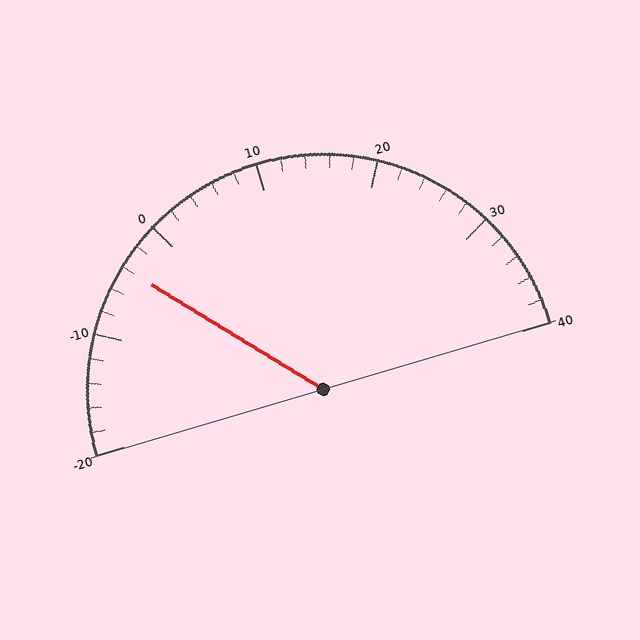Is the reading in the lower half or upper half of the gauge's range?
The reading is in the lower half of the range (-20 to 40).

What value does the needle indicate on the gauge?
The needle indicates approximately -4.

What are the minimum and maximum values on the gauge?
The gauge ranges from -20 to 40.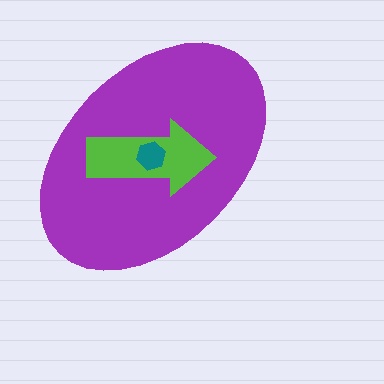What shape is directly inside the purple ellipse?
The lime arrow.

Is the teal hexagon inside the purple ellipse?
Yes.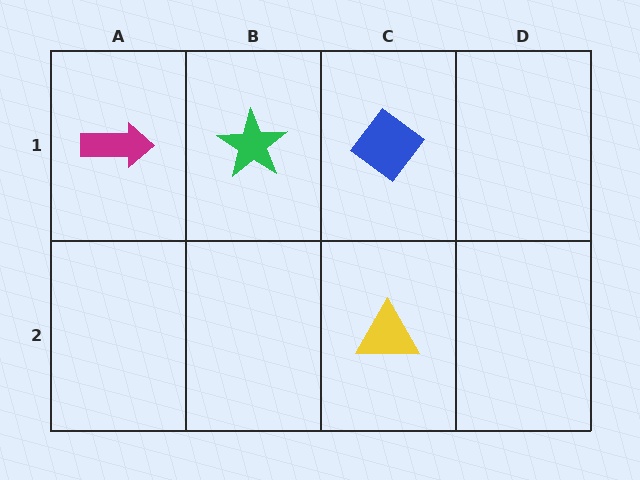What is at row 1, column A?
A magenta arrow.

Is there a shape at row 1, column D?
No, that cell is empty.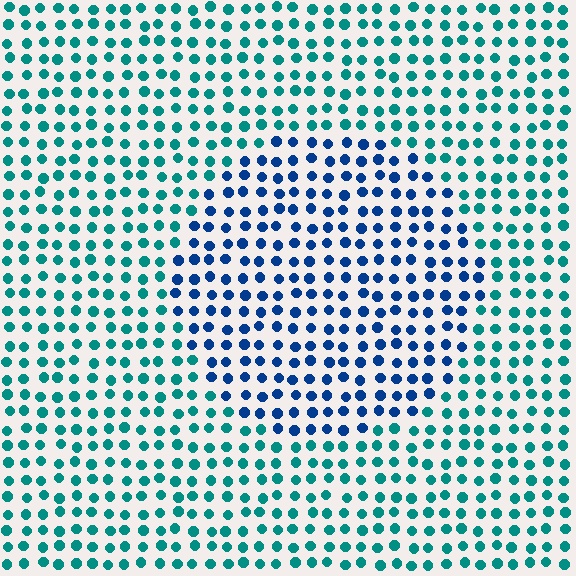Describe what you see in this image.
The image is filled with small teal elements in a uniform arrangement. A circle-shaped region is visible where the elements are tinted to a slightly different hue, forming a subtle color boundary.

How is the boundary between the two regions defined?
The boundary is defined purely by a slight shift in hue (about 40 degrees). Spacing, size, and orientation are identical on both sides.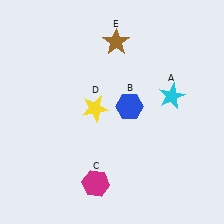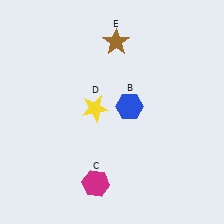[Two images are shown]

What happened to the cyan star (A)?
The cyan star (A) was removed in Image 2. It was in the top-right area of Image 1.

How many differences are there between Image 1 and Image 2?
There is 1 difference between the two images.